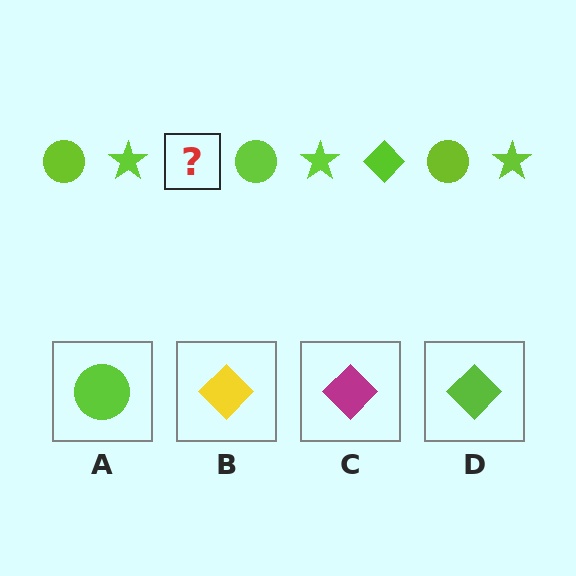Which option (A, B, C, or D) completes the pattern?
D.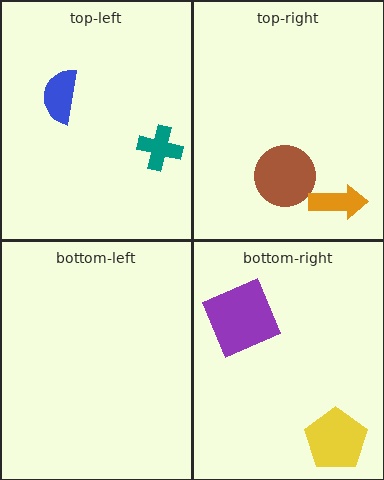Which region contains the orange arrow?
The top-right region.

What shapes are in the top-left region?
The blue semicircle, the teal cross.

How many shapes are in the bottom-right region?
2.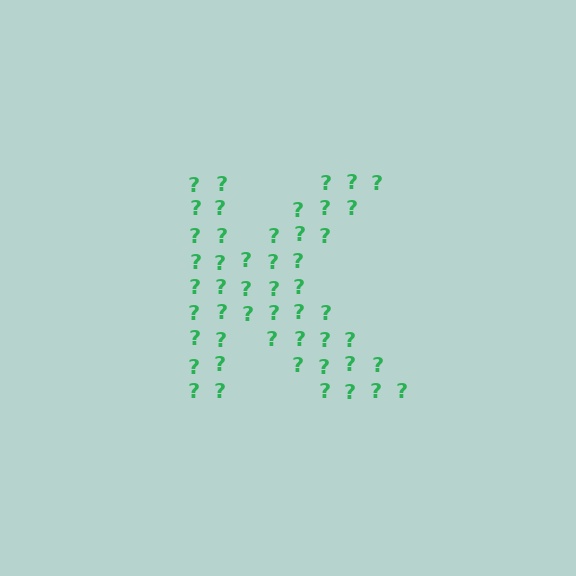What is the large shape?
The large shape is the letter K.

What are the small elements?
The small elements are question marks.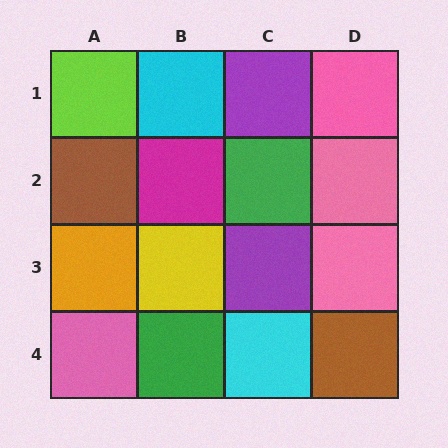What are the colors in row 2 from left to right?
Brown, magenta, green, pink.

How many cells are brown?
2 cells are brown.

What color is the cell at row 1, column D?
Pink.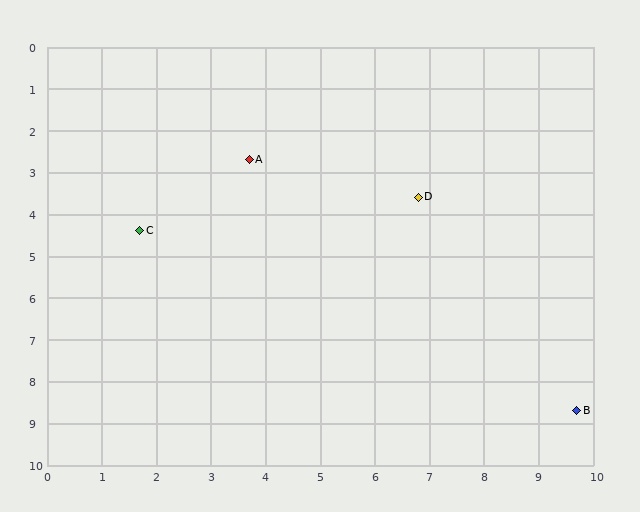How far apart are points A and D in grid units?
Points A and D are about 3.2 grid units apart.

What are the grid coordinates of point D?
Point D is at approximately (6.8, 3.6).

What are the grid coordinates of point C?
Point C is at approximately (1.7, 4.4).